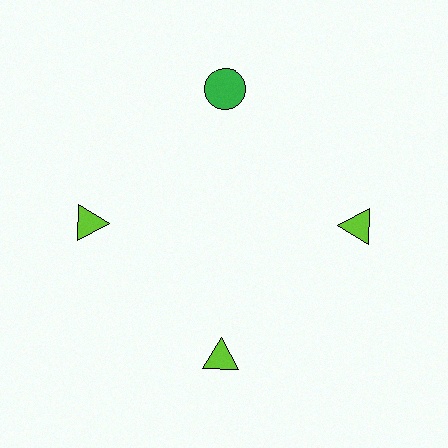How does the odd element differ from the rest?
It differs in both color (green instead of lime) and shape (circle instead of triangle).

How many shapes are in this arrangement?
There are 4 shapes arranged in a ring pattern.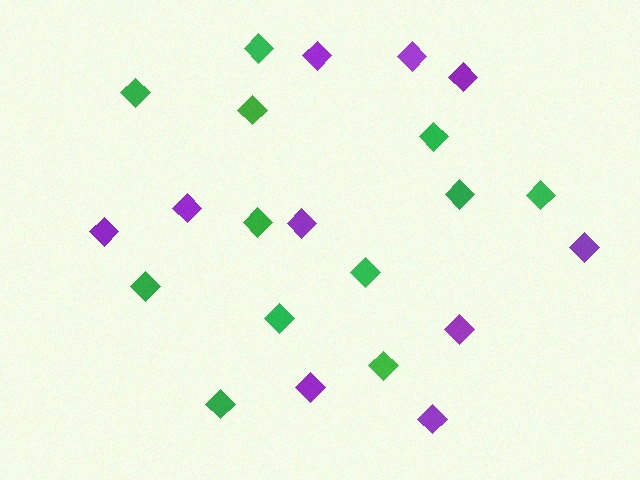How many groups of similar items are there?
There are 2 groups: one group of green diamonds (12) and one group of purple diamonds (10).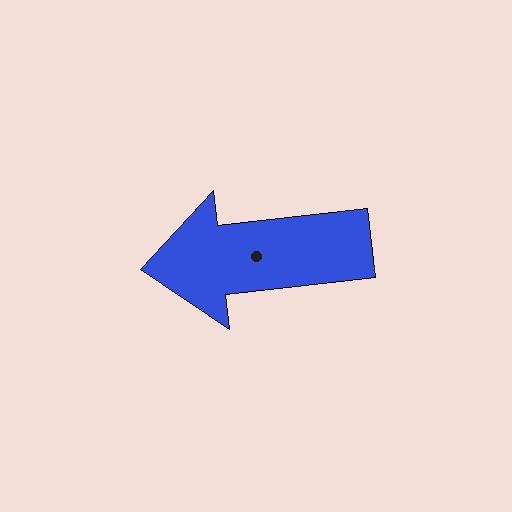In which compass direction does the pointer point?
West.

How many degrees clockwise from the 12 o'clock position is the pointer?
Approximately 263 degrees.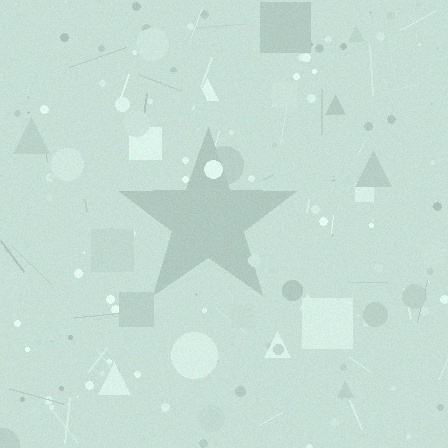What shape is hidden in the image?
A star is hidden in the image.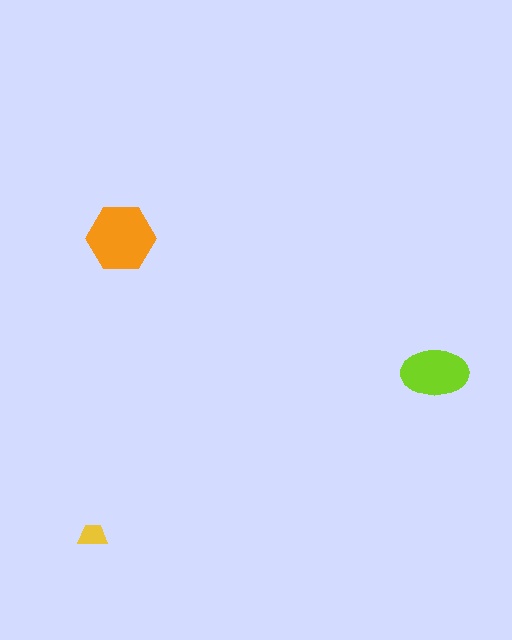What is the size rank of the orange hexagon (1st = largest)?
1st.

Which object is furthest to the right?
The lime ellipse is rightmost.